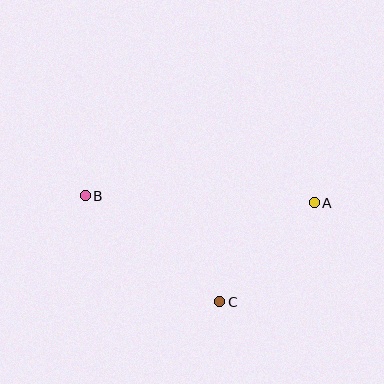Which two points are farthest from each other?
Points A and B are farthest from each other.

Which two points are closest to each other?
Points A and C are closest to each other.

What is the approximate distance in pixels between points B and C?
The distance between B and C is approximately 171 pixels.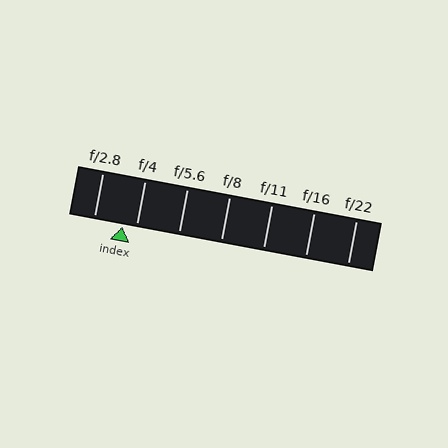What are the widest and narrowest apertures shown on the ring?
The widest aperture shown is f/2.8 and the narrowest is f/22.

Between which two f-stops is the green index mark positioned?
The index mark is between f/2.8 and f/4.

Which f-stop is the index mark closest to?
The index mark is closest to f/4.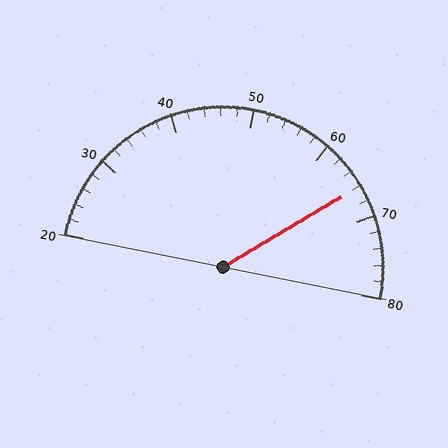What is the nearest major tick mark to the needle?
The nearest major tick mark is 70.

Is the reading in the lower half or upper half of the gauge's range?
The reading is in the upper half of the range (20 to 80).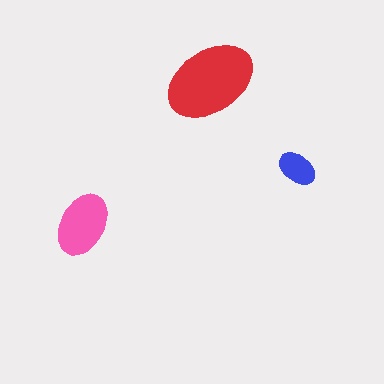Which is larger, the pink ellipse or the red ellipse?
The red one.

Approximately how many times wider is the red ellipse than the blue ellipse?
About 2.5 times wider.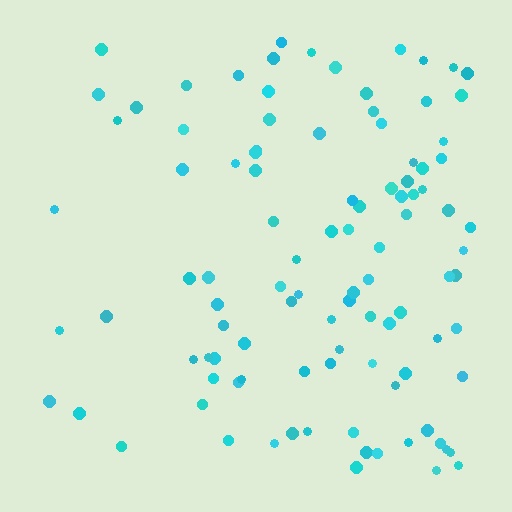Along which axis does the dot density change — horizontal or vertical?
Horizontal.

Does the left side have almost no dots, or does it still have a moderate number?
Still a moderate number, just noticeably fewer than the right.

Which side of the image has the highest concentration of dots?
The right.